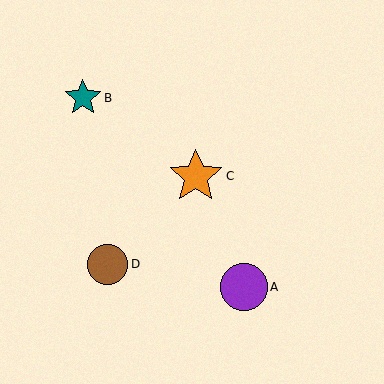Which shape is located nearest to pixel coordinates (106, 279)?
The brown circle (labeled D) at (108, 264) is nearest to that location.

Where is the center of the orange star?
The center of the orange star is at (196, 176).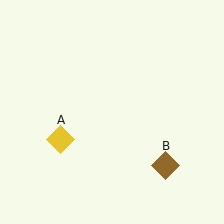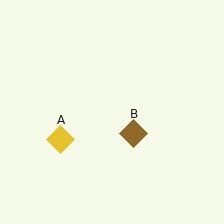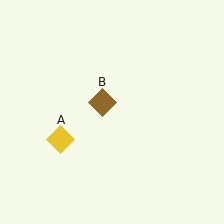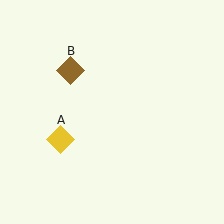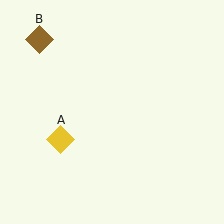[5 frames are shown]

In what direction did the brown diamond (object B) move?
The brown diamond (object B) moved up and to the left.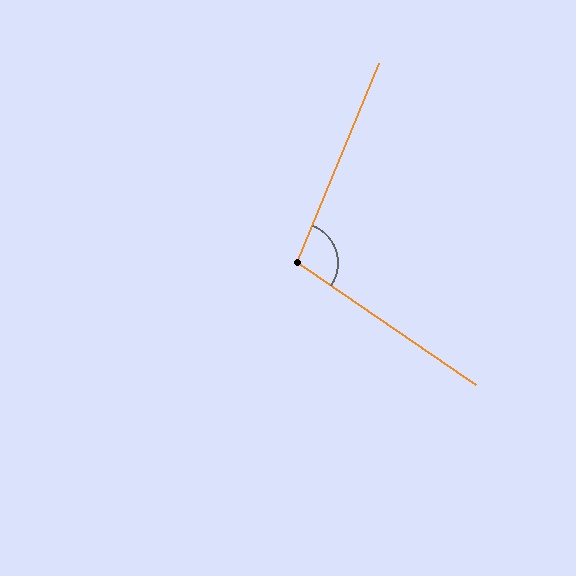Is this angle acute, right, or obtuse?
It is obtuse.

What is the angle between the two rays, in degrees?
Approximately 102 degrees.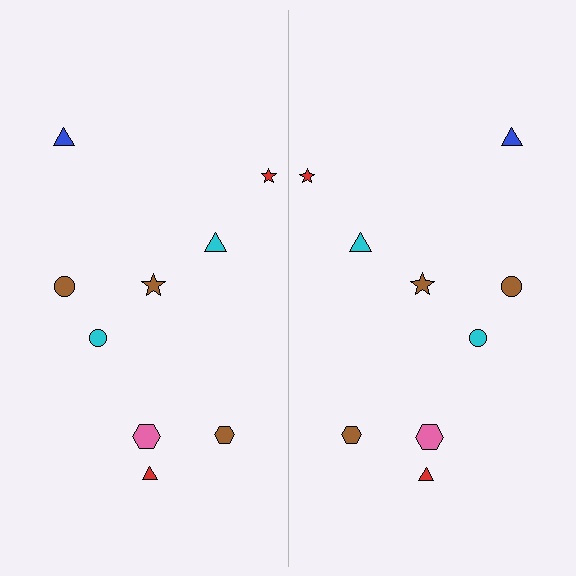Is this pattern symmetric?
Yes, this pattern has bilateral (reflection) symmetry.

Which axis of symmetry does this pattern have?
The pattern has a vertical axis of symmetry running through the center of the image.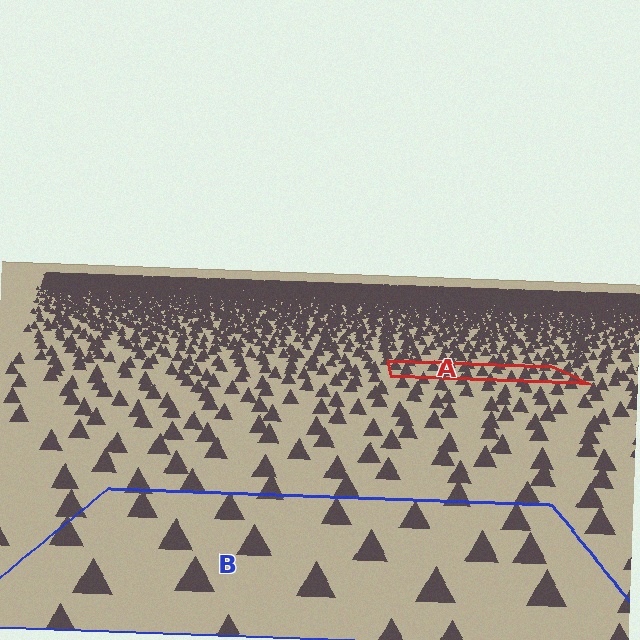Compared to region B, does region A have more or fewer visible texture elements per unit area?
Region A has more texture elements per unit area — they are packed more densely because it is farther away.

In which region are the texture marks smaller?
The texture marks are smaller in region A, because it is farther away.